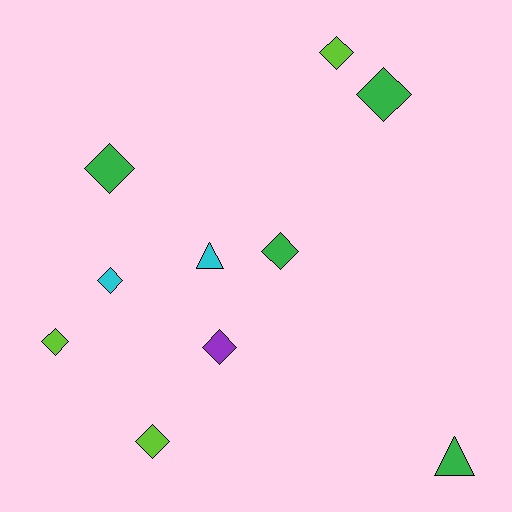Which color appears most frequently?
Green, with 4 objects.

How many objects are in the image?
There are 10 objects.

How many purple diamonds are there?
There is 1 purple diamond.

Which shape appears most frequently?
Diamond, with 8 objects.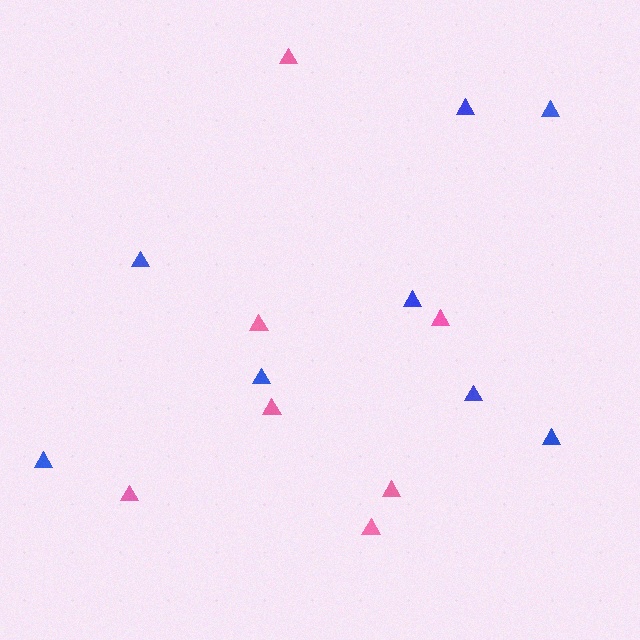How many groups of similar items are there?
There are 2 groups: one group of pink triangles (7) and one group of blue triangles (8).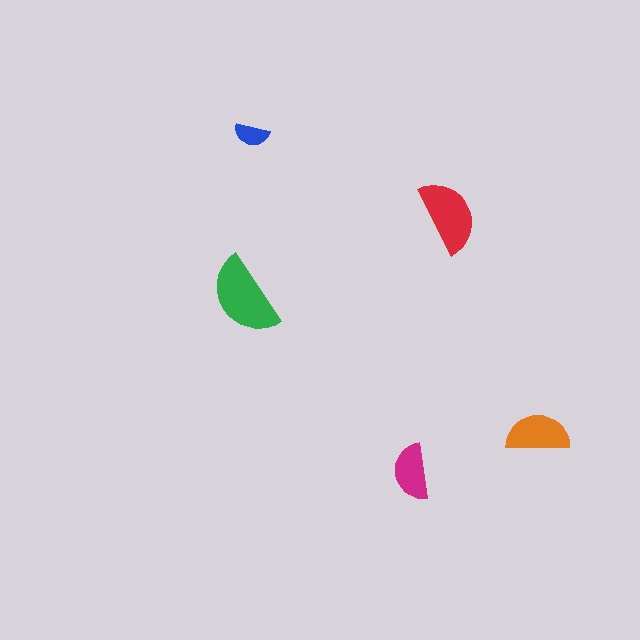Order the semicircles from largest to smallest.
the green one, the red one, the orange one, the magenta one, the blue one.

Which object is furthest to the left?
The green semicircle is leftmost.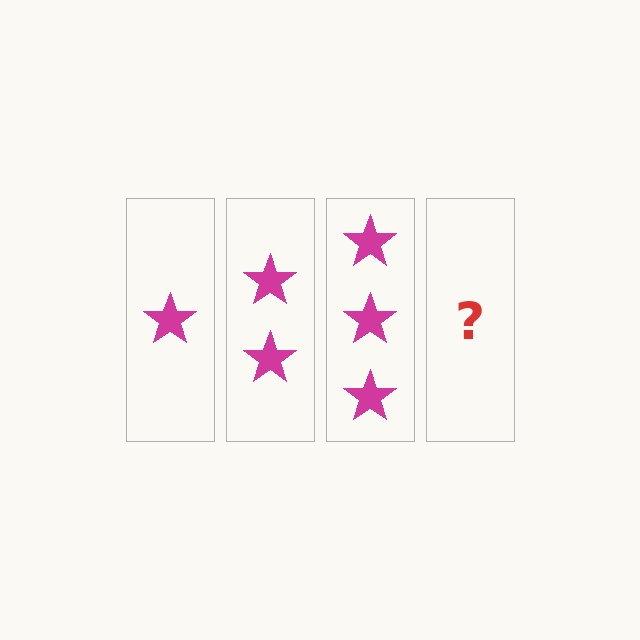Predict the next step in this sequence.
The next step is 4 stars.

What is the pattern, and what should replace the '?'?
The pattern is that each step adds one more star. The '?' should be 4 stars.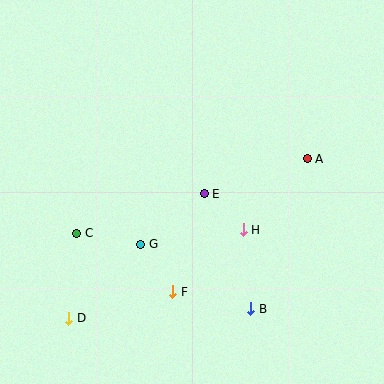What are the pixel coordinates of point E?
Point E is at (204, 194).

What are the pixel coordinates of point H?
Point H is at (243, 230).